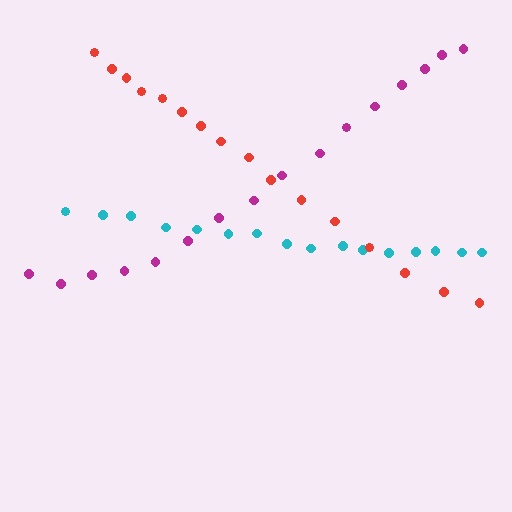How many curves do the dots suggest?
There are 3 distinct paths.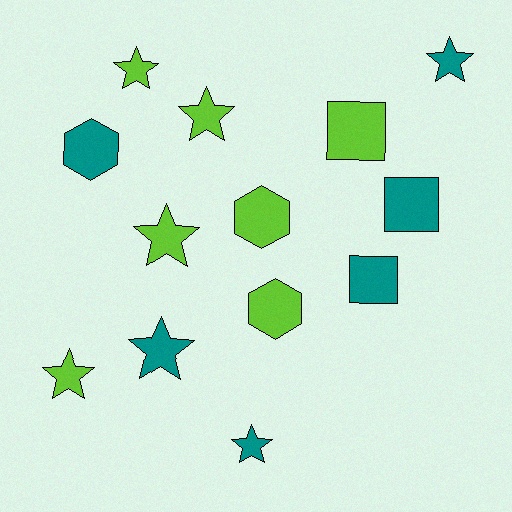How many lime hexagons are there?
There are 2 lime hexagons.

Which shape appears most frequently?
Star, with 7 objects.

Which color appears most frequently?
Lime, with 7 objects.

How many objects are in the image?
There are 13 objects.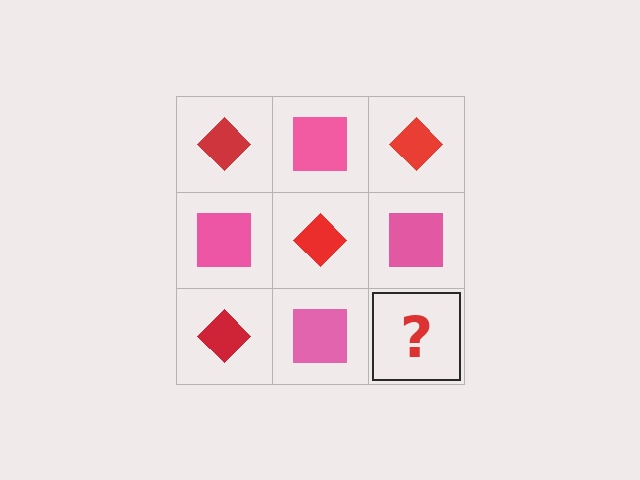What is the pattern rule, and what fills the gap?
The rule is that it alternates red diamond and pink square in a checkerboard pattern. The gap should be filled with a red diamond.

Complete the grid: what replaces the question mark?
The question mark should be replaced with a red diamond.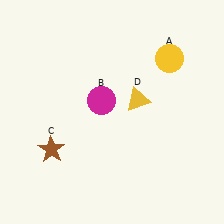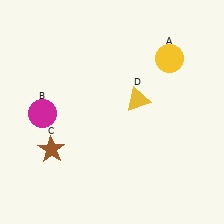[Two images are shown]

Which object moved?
The magenta circle (B) moved left.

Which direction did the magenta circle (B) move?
The magenta circle (B) moved left.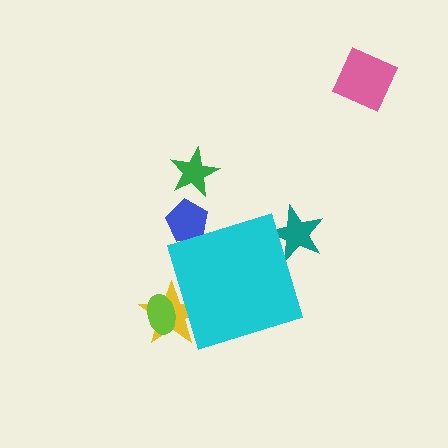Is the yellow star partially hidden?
Yes, the yellow star is partially hidden behind the cyan diamond.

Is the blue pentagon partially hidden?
Yes, the blue pentagon is partially hidden behind the cyan diamond.